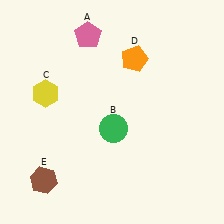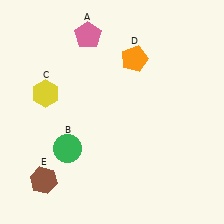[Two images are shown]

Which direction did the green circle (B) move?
The green circle (B) moved left.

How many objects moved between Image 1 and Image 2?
1 object moved between the two images.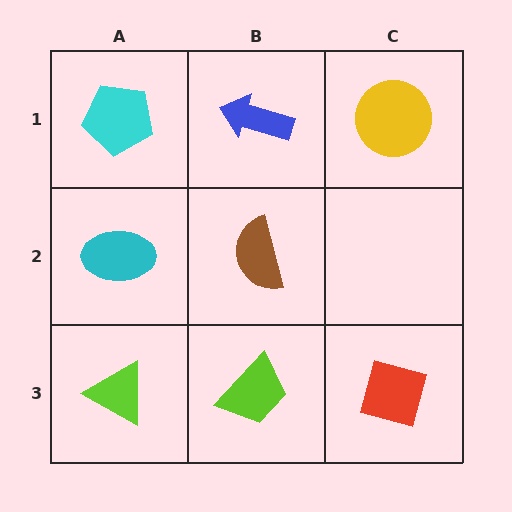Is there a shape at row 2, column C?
No, that cell is empty.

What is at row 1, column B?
A blue arrow.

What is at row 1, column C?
A yellow circle.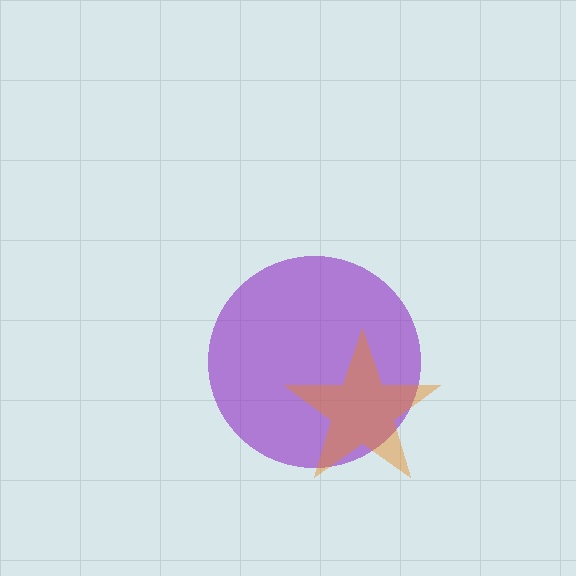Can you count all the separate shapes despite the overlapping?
Yes, there are 2 separate shapes.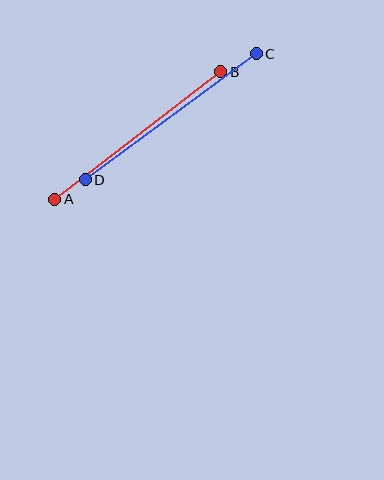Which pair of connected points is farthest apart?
Points C and D are farthest apart.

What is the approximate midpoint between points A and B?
The midpoint is at approximately (138, 135) pixels.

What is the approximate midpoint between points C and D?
The midpoint is at approximately (171, 117) pixels.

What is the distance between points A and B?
The distance is approximately 209 pixels.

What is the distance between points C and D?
The distance is approximately 212 pixels.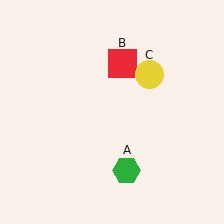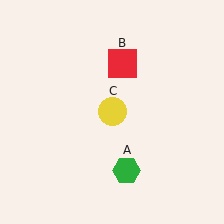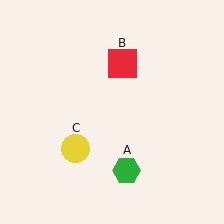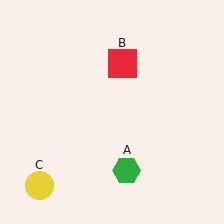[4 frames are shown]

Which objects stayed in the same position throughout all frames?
Green hexagon (object A) and red square (object B) remained stationary.